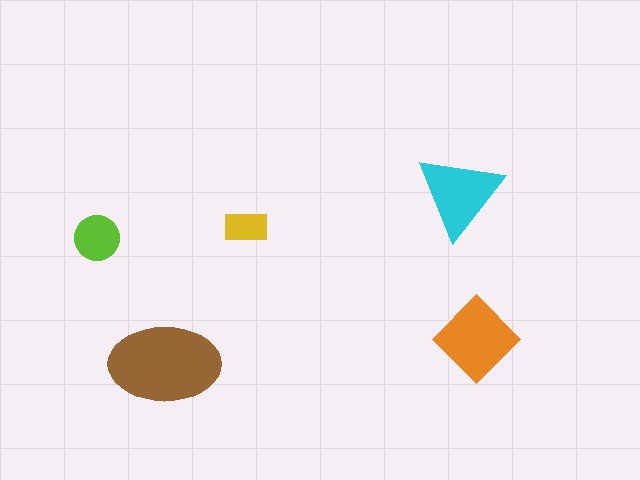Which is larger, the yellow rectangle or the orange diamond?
The orange diamond.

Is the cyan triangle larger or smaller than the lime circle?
Larger.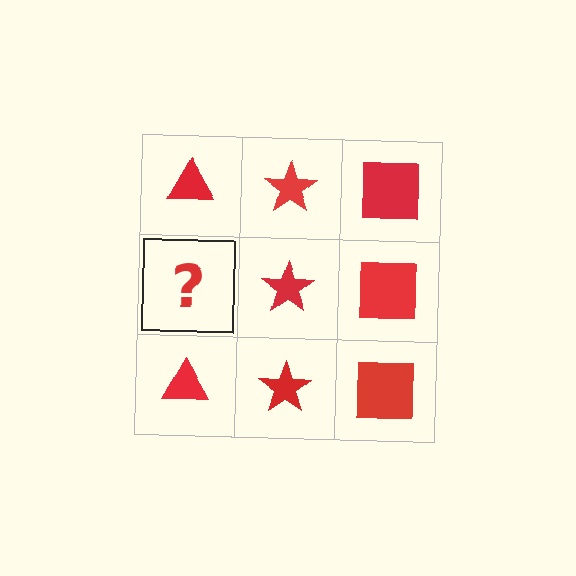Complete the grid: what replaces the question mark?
The question mark should be replaced with a red triangle.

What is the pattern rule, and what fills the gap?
The rule is that each column has a consistent shape. The gap should be filled with a red triangle.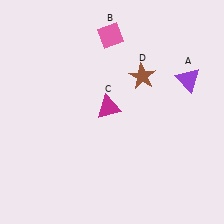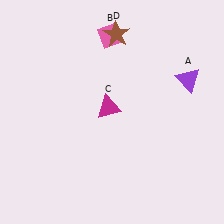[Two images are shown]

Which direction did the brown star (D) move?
The brown star (D) moved up.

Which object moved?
The brown star (D) moved up.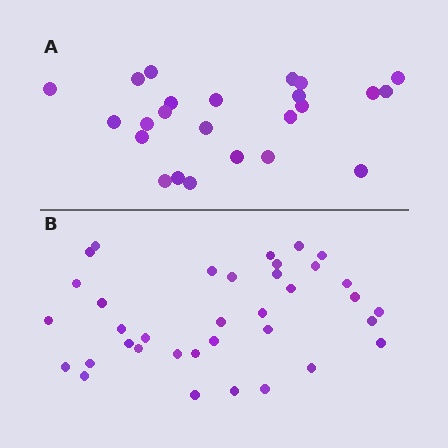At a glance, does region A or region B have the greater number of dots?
Region B (the bottom region) has more dots.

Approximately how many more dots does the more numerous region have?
Region B has roughly 12 or so more dots than region A.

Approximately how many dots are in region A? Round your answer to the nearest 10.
About 20 dots. (The exact count is 24, which rounds to 20.)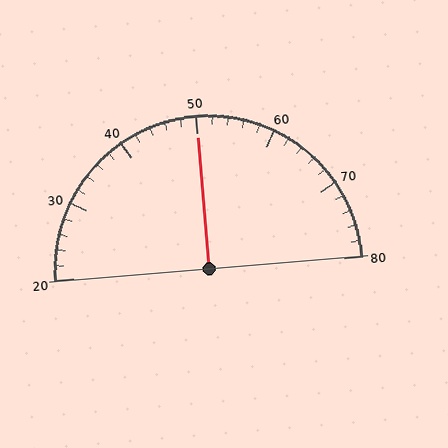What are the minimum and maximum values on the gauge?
The gauge ranges from 20 to 80.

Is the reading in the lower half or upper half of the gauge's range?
The reading is in the upper half of the range (20 to 80).